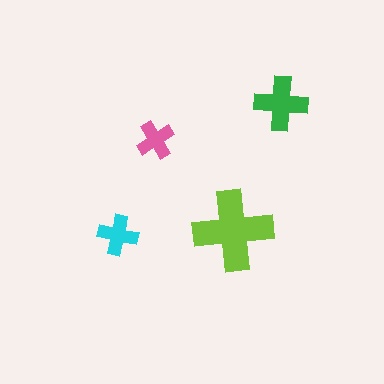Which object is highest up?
The green cross is topmost.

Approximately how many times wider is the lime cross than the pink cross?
About 2 times wider.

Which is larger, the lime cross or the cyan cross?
The lime one.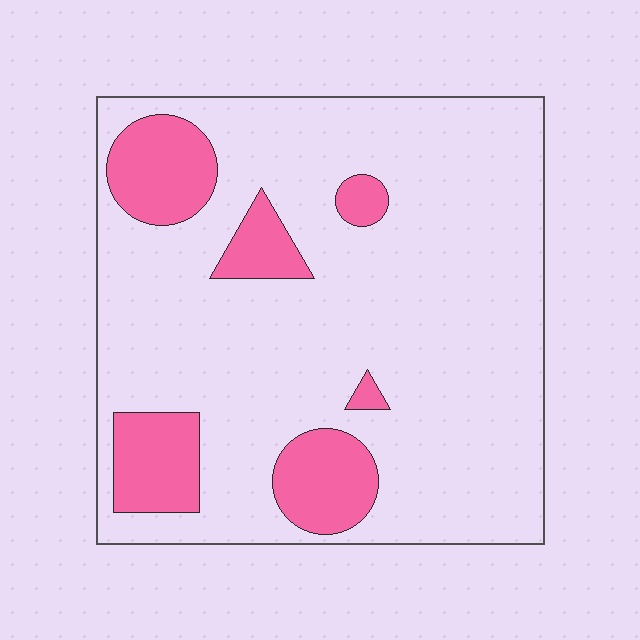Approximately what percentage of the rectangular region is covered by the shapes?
Approximately 20%.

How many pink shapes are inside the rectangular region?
6.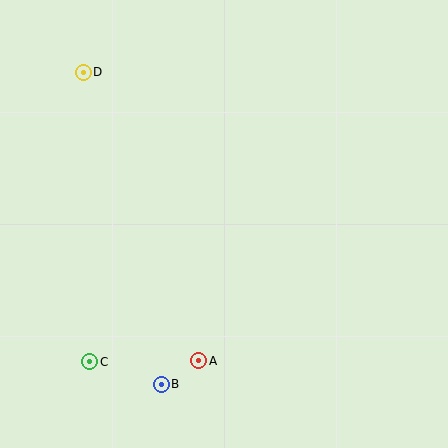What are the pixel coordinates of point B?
Point B is at (161, 384).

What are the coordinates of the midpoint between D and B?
The midpoint between D and B is at (122, 228).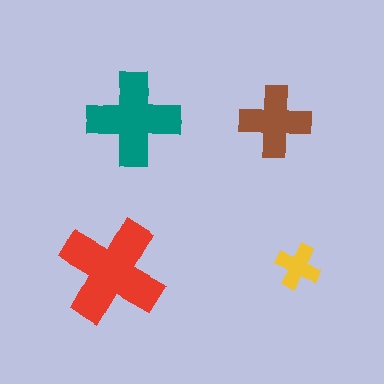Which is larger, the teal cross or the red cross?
The red one.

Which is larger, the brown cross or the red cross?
The red one.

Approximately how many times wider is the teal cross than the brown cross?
About 1.5 times wider.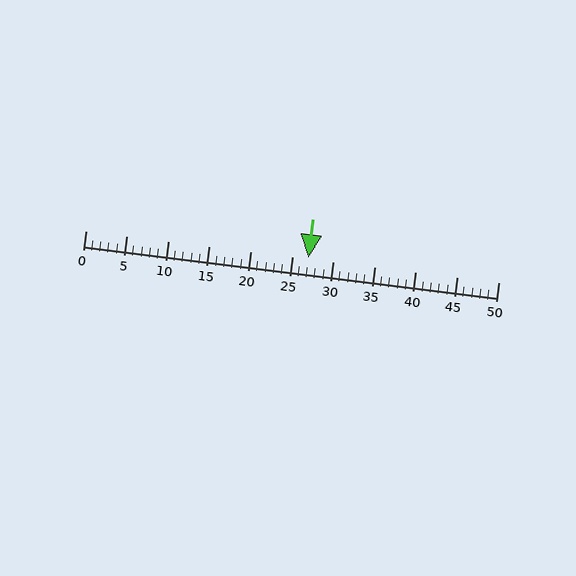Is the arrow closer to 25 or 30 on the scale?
The arrow is closer to 25.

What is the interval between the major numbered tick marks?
The major tick marks are spaced 5 units apart.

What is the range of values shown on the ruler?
The ruler shows values from 0 to 50.